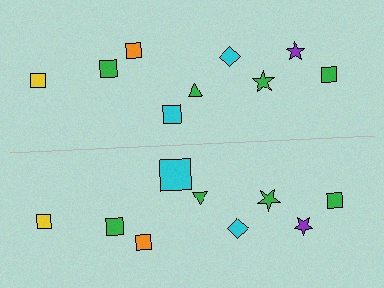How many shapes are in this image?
There are 18 shapes in this image.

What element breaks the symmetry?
The cyan square on the bottom side has a different size than its mirror counterpart.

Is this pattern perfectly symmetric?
No, the pattern is not perfectly symmetric. The cyan square on the bottom side has a different size than its mirror counterpart.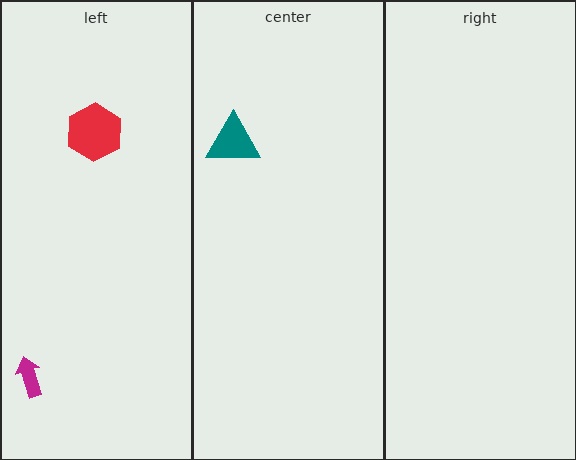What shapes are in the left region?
The magenta arrow, the red hexagon.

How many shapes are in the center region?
1.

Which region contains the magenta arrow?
The left region.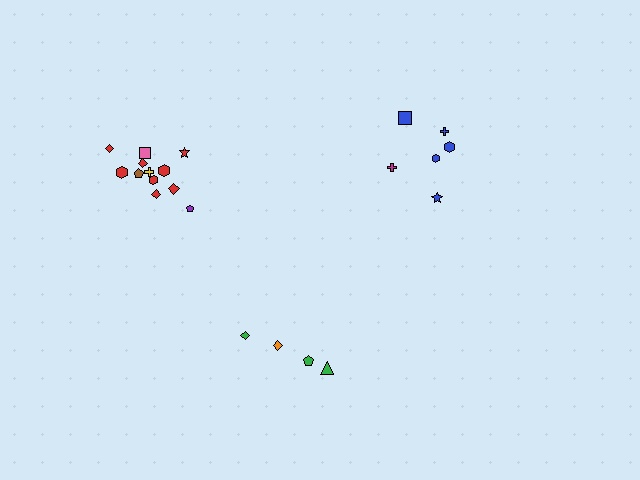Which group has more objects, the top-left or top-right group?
The top-left group.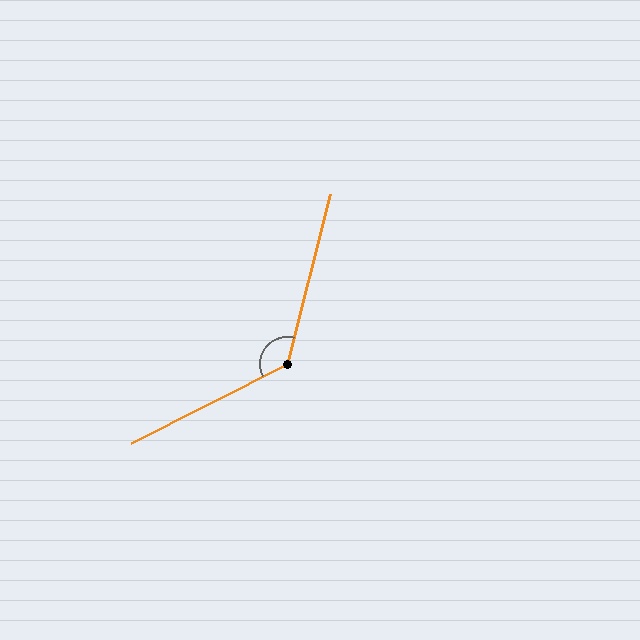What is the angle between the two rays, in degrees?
Approximately 131 degrees.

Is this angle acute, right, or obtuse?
It is obtuse.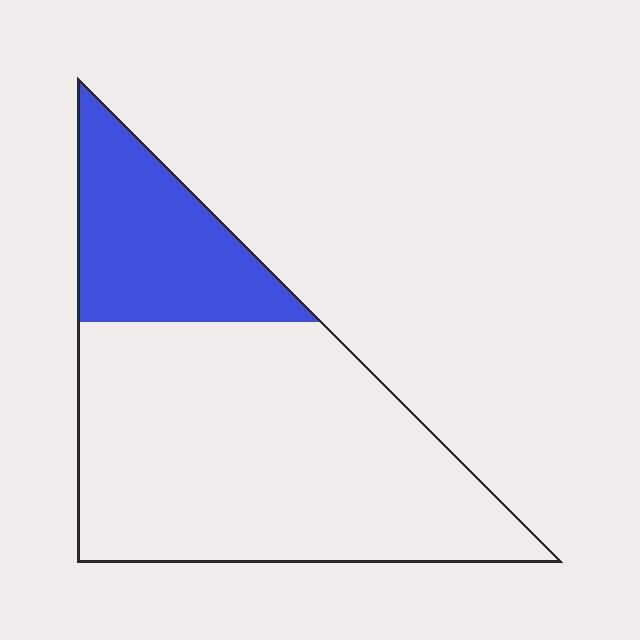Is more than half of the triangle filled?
No.